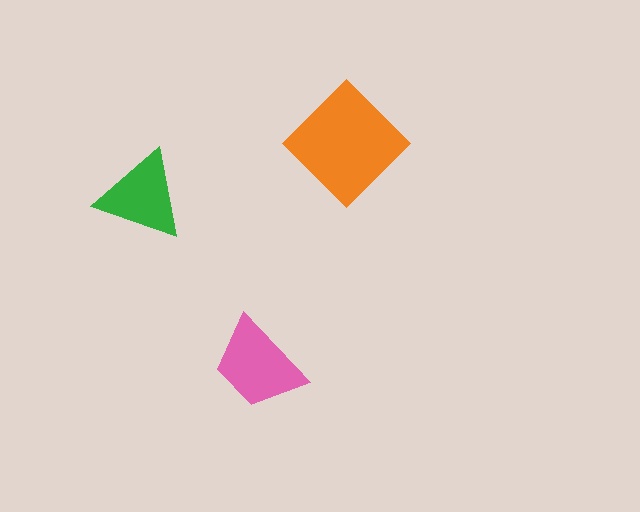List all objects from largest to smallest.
The orange diamond, the pink trapezoid, the green triangle.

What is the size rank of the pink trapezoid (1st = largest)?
2nd.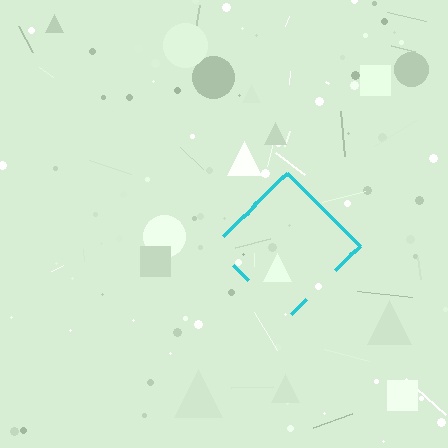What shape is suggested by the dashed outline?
The dashed outline suggests a diamond.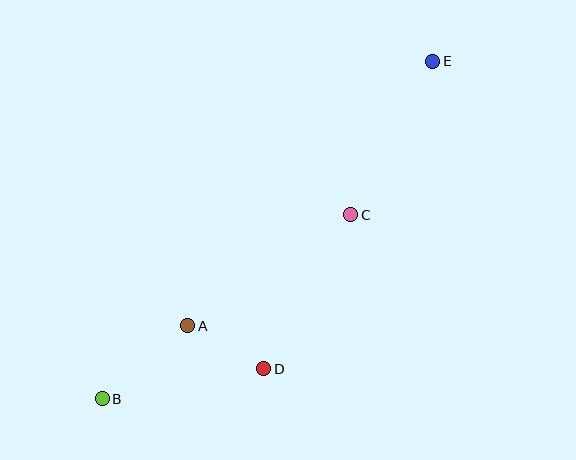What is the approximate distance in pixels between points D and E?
The distance between D and E is approximately 351 pixels.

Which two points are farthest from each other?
Points B and E are farthest from each other.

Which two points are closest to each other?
Points A and D are closest to each other.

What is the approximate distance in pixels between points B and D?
The distance between B and D is approximately 164 pixels.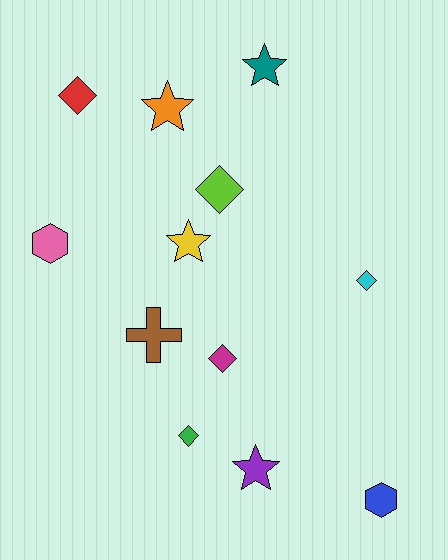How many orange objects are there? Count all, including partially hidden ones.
There is 1 orange object.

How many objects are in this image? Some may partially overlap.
There are 12 objects.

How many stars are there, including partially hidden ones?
There are 4 stars.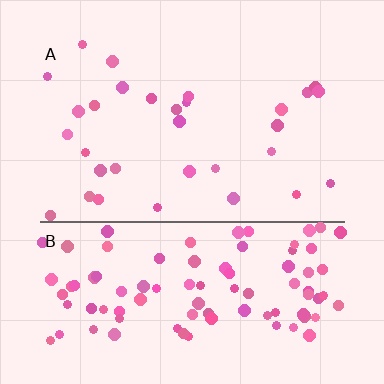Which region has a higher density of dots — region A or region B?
B (the bottom).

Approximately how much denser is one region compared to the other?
Approximately 3.4× — region B over region A.